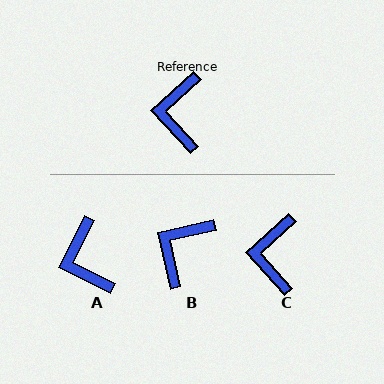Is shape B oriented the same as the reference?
No, it is off by about 29 degrees.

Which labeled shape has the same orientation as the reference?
C.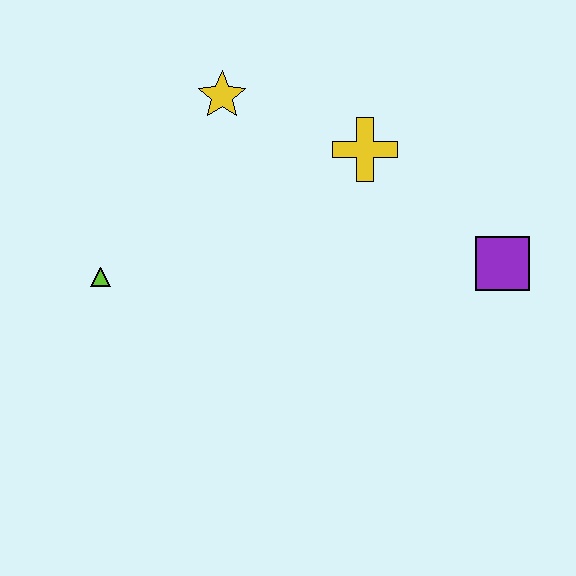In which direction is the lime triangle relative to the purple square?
The lime triangle is to the left of the purple square.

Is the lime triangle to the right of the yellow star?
No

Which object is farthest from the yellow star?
The purple square is farthest from the yellow star.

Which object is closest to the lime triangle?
The yellow star is closest to the lime triangle.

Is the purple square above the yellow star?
No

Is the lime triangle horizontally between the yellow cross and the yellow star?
No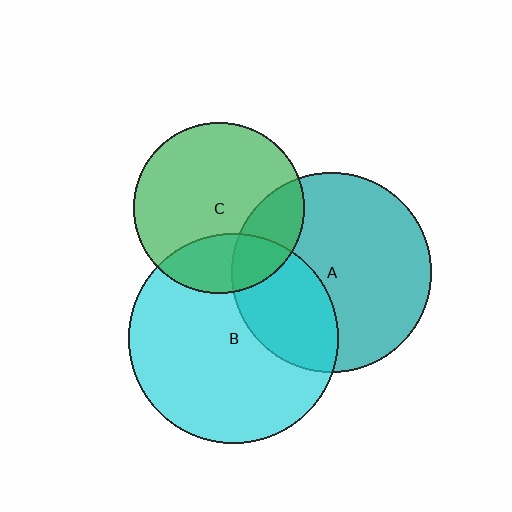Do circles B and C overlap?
Yes.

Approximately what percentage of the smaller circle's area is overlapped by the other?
Approximately 25%.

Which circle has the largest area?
Circle B (cyan).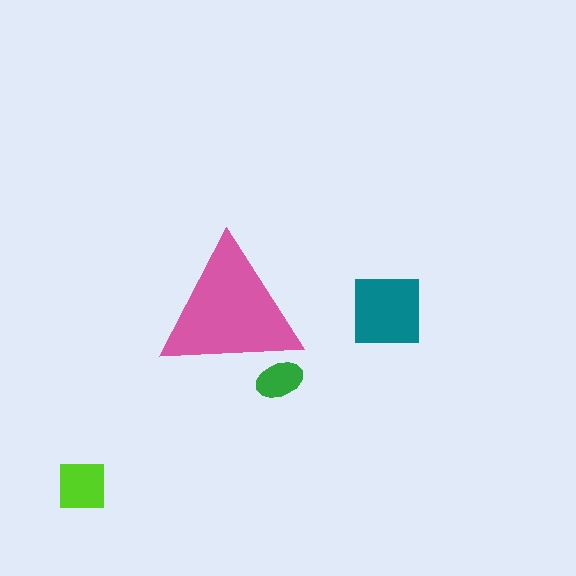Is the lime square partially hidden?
No, the lime square is fully visible.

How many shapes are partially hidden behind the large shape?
1 shape is partially hidden.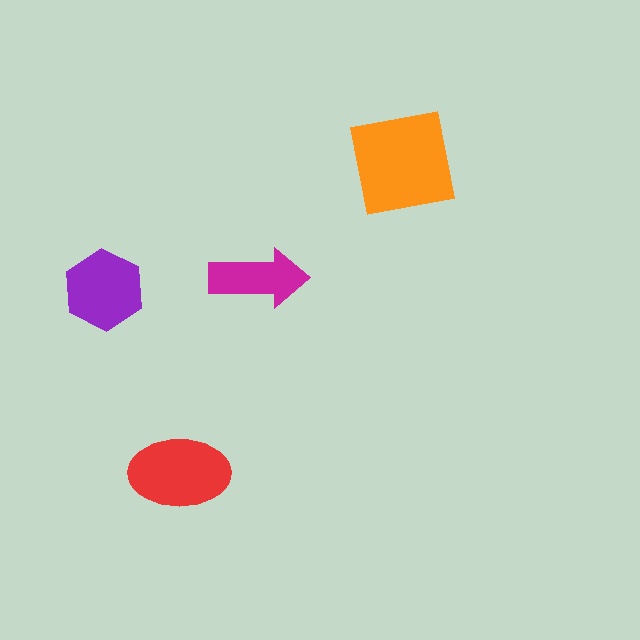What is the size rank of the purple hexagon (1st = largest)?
3rd.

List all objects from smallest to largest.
The magenta arrow, the purple hexagon, the red ellipse, the orange square.